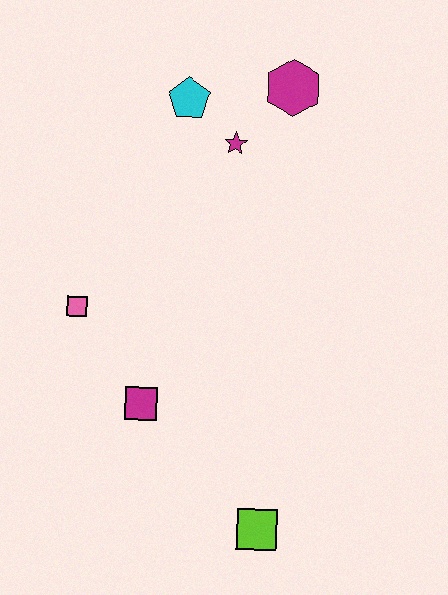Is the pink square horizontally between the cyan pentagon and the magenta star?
No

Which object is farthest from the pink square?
The magenta hexagon is farthest from the pink square.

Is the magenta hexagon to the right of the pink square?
Yes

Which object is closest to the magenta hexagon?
The magenta star is closest to the magenta hexagon.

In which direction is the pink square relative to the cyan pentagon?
The pink square is below the cyan pentagon.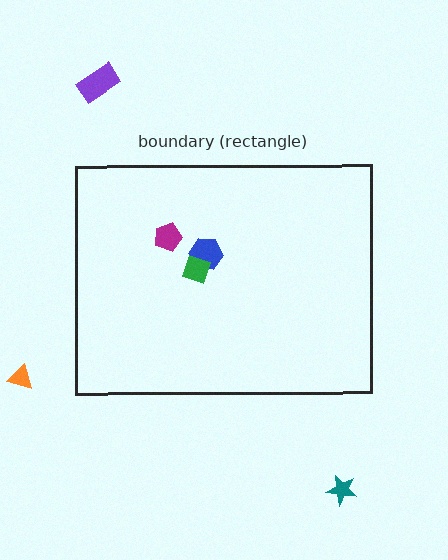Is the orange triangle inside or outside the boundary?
Outside.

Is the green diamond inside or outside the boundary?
Inside.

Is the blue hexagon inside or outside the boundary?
Inside.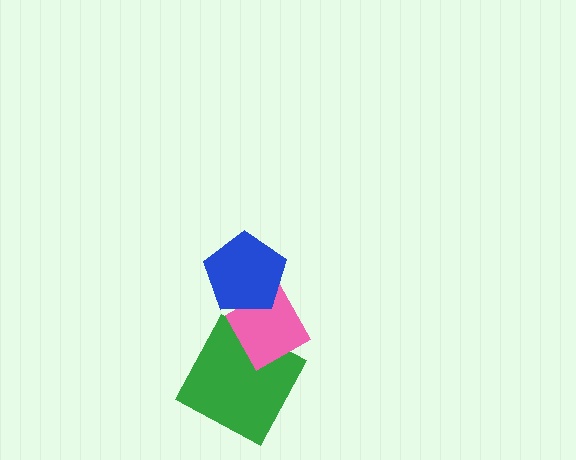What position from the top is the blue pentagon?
The blue pentagon is 1st from the top.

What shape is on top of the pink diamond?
The blue pentagon is on top of the pink diamond.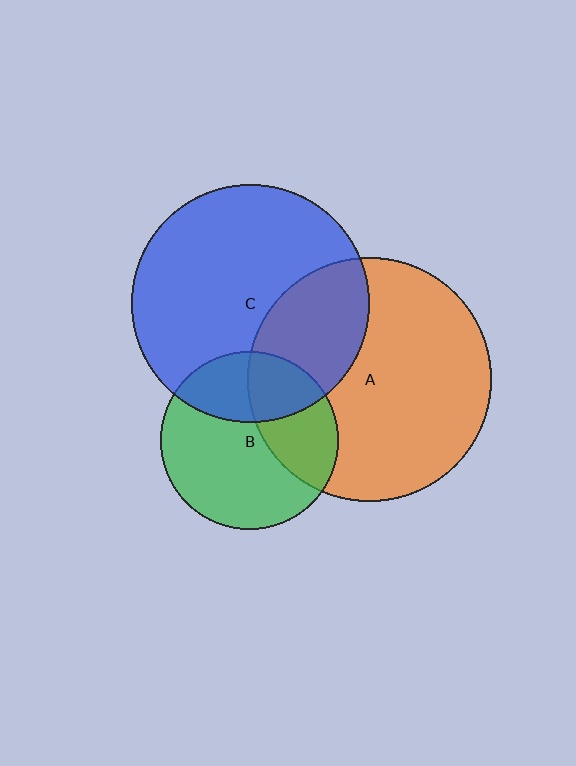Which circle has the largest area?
Circle A (orange).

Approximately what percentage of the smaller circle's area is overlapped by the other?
Approximately 35%.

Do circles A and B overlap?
Yes.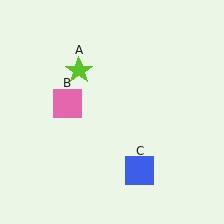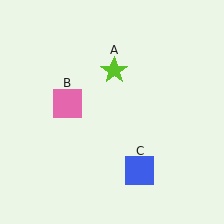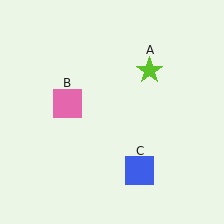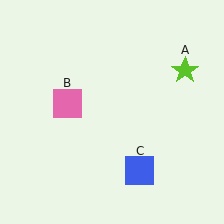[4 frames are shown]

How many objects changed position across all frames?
1 object changed position: lime star (object A).